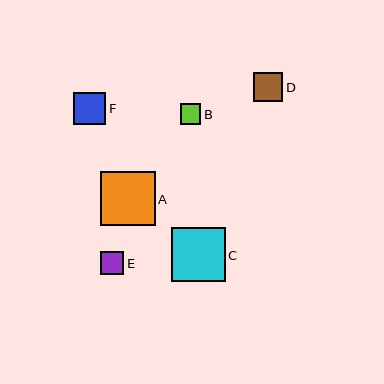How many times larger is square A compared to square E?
Square A is approximately 2.3 times the size of square E.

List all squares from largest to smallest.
From largest to smallest: A, C, F, D, E, B.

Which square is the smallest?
Square B is the smallest with a size of approximately 20 pixels.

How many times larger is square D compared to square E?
Square D is approximately 1.2 times the size of square E.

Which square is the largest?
Square A is the largest with a size of approximately 55 pixels.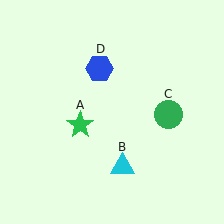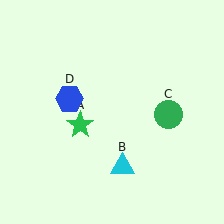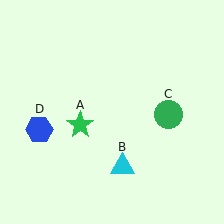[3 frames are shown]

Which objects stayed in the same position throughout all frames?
Green star (object A) and cyan triangle (object B) and green circle (object C) remained stationary.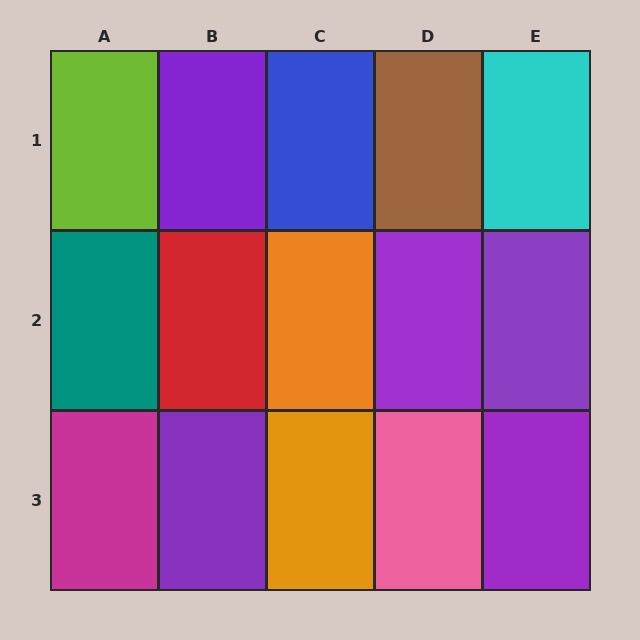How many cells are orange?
2 cells are orange.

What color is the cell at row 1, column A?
Lime.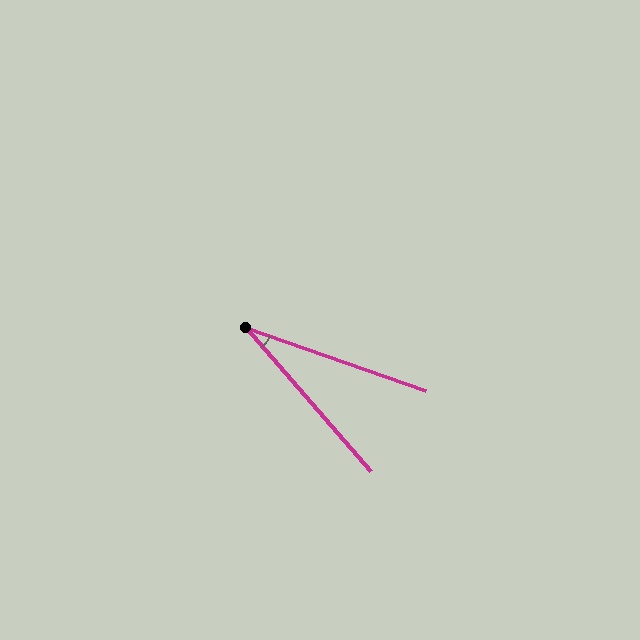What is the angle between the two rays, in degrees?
Approximately 30 degrees.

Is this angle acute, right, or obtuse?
It is acute.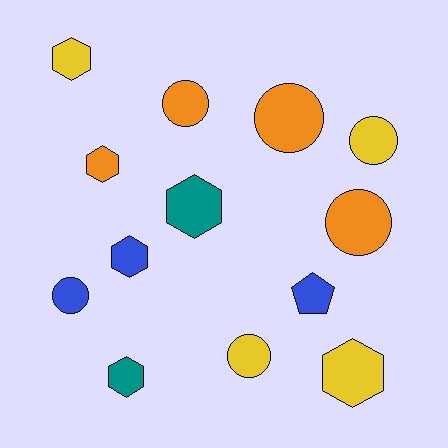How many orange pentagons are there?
There are no orange pentagons.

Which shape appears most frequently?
Hexagon, with 6 objects.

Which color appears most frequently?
Yellow, with 4 objects.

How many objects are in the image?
There are 13 objects.